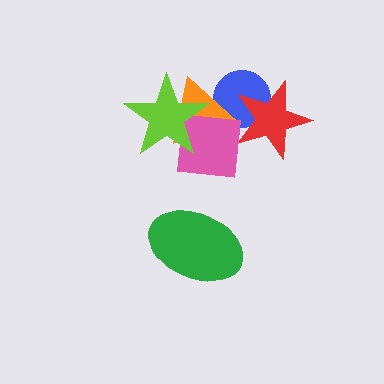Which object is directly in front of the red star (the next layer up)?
The orange triangle is directly in front of the red star.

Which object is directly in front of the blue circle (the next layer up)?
The red star is directly in front of the blue circle.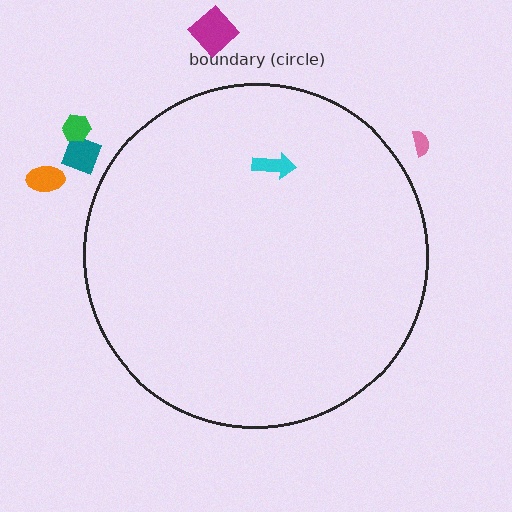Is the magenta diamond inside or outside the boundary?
Outside.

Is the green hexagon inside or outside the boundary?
Outside.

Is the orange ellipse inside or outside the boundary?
Outside.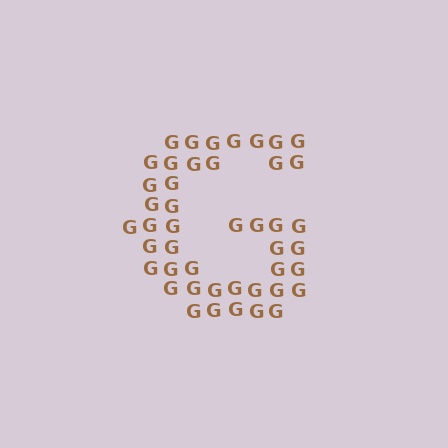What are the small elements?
The small elements are letter G's.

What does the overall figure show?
The overall figure shows the letter G.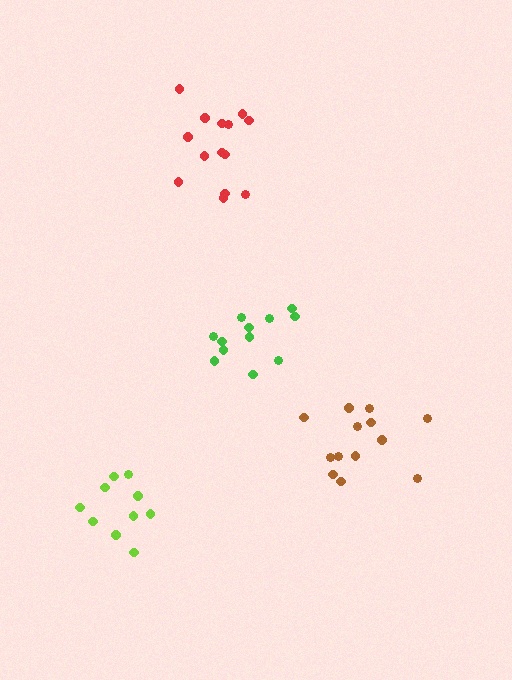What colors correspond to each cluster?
The clusters are colored: green, lime, red, brown.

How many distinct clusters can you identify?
There are 4 distinct clusters.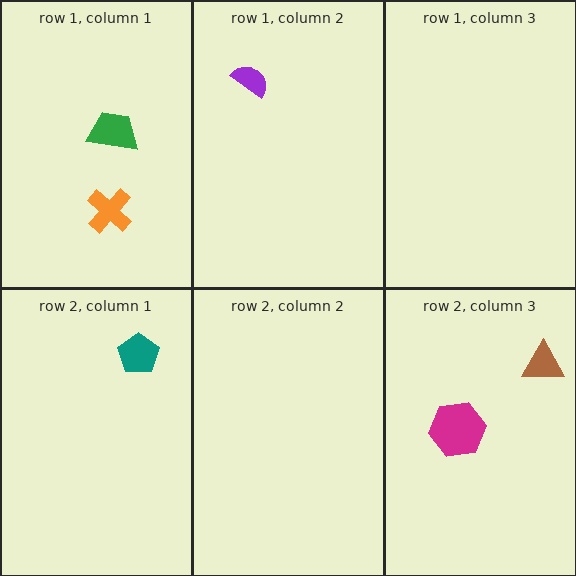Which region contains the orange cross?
The row 1, column 1 region.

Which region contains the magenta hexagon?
The row 2, column 3 region.